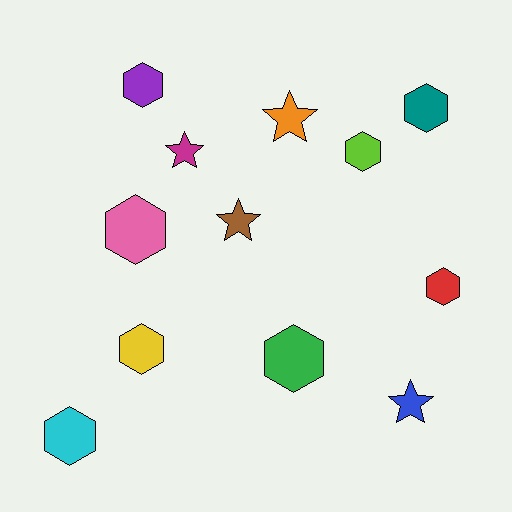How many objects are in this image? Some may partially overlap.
There are 12 objects.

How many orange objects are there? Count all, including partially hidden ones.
There is 1 orange object.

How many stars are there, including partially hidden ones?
There are 4 stars.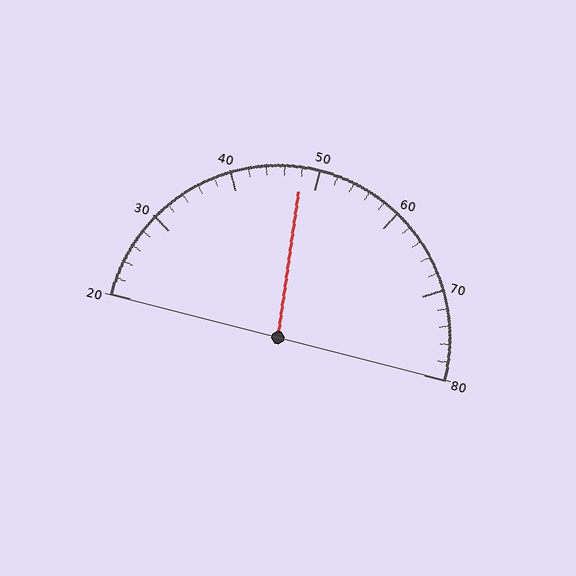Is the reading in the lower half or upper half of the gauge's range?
The reading is in the lower half of the range (20 to 80).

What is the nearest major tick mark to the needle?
The nearest major tick mark is 50.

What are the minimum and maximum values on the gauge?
The gauge ranges from 20 to 80.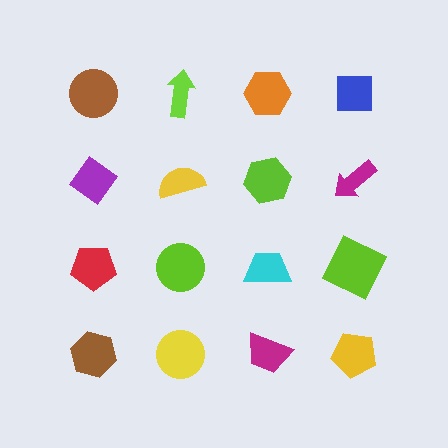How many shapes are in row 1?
4 shapes.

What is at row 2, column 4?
A magenta arrow.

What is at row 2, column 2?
A yellow semicircle.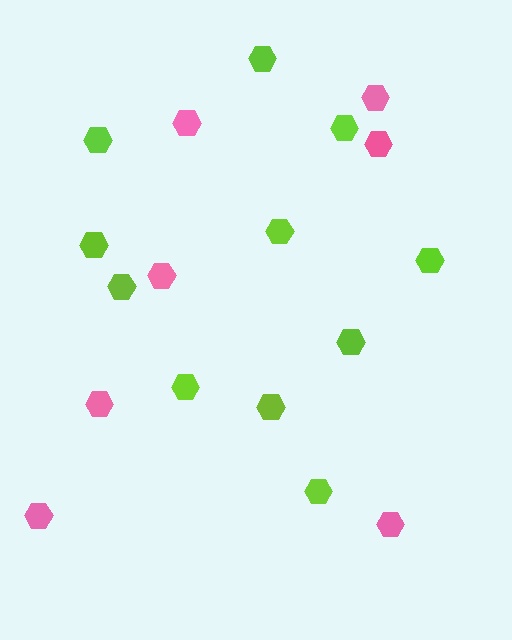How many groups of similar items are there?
There are 2 groups: one group of pink hexagons (7) and one group of lime hexagons (11).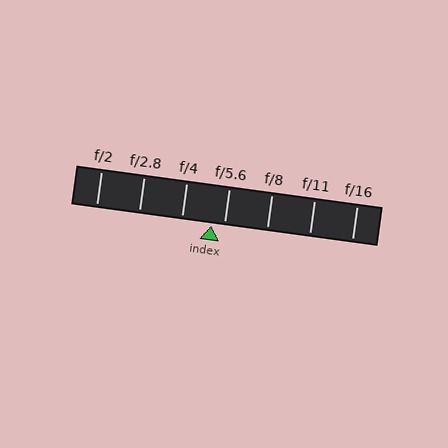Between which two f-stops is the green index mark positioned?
The index mark is between f/4 and f/5.6.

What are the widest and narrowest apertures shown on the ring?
The widest aperture shown is f/2 and the narrowest is f/16.